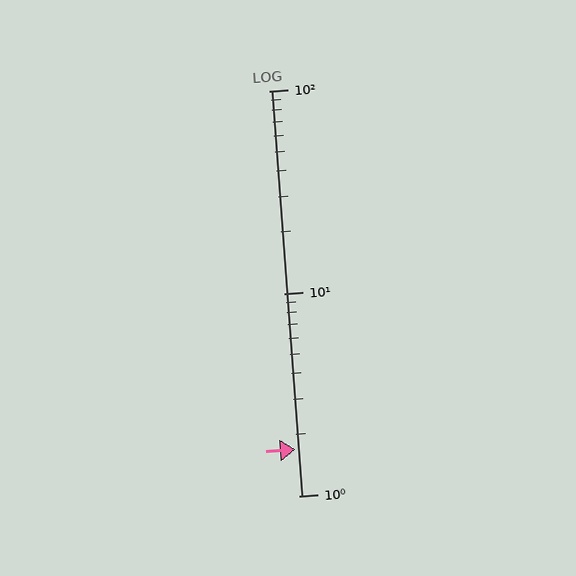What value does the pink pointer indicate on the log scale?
The pointer indicates approximately 1.7.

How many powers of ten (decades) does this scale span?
The scale spans 2 decades, from 1 to 100.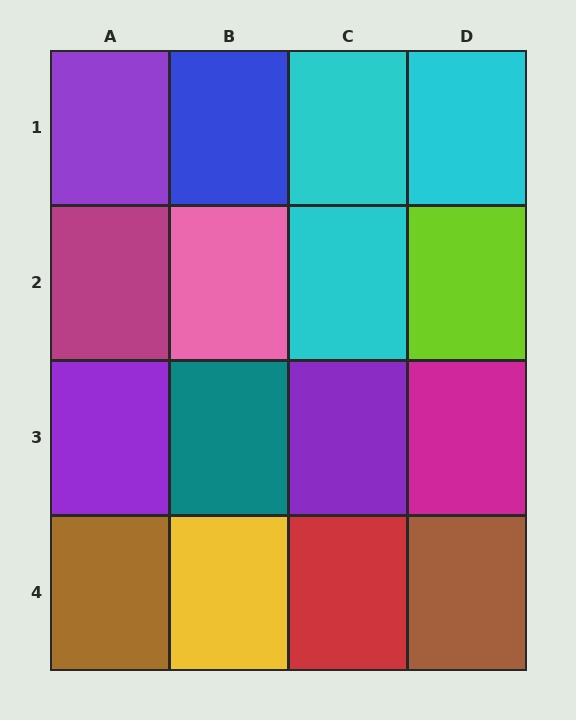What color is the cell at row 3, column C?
Purple.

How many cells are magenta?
2 cells are magenta.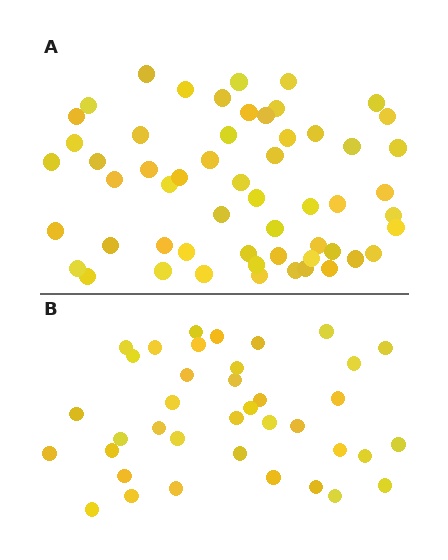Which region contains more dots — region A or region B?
Region A (the top region) has more dots.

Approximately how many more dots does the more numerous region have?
Region A has approximately 20 more dots than region B.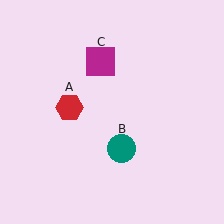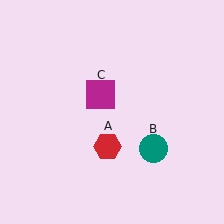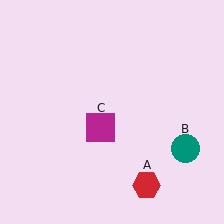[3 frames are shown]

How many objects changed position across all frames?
3 objects changed position: red hexagon (object A), teal circle (object B), magenta square (object C).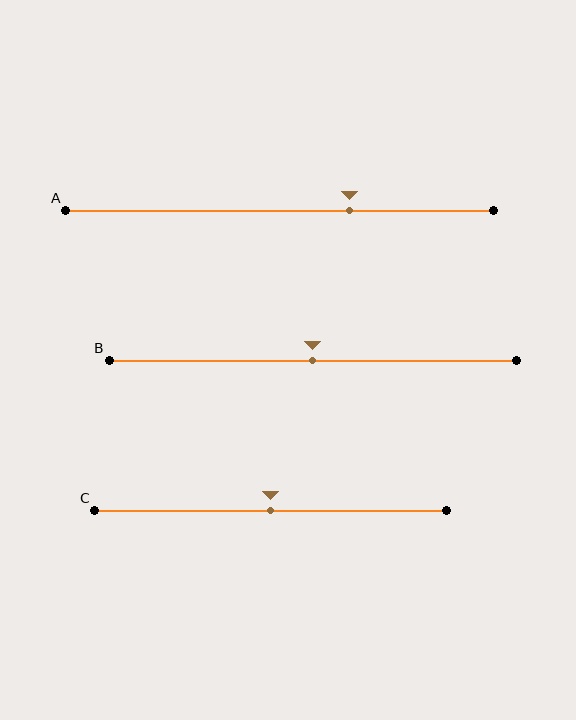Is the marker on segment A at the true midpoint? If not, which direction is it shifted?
No, the marker on segment A is shifted to the right by about 16% of the segment length.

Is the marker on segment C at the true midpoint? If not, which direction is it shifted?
Yes, the marker on segment C is at the true midpoint.